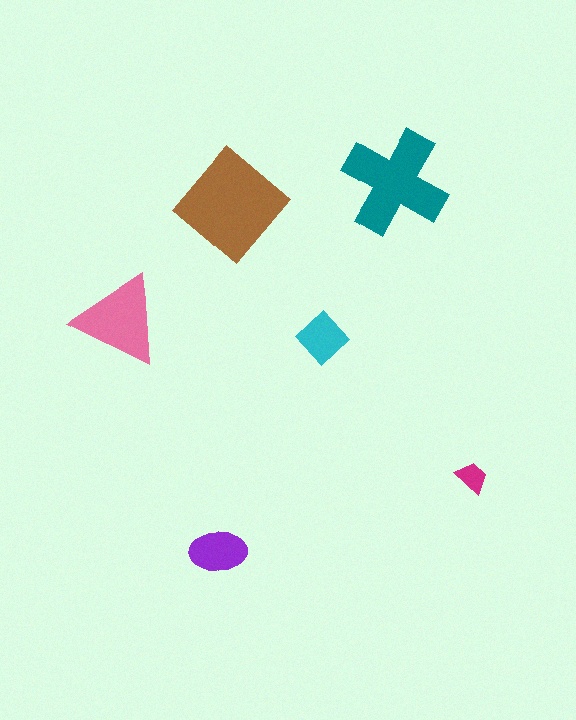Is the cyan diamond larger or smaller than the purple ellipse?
Smaller.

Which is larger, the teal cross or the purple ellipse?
The teal cross.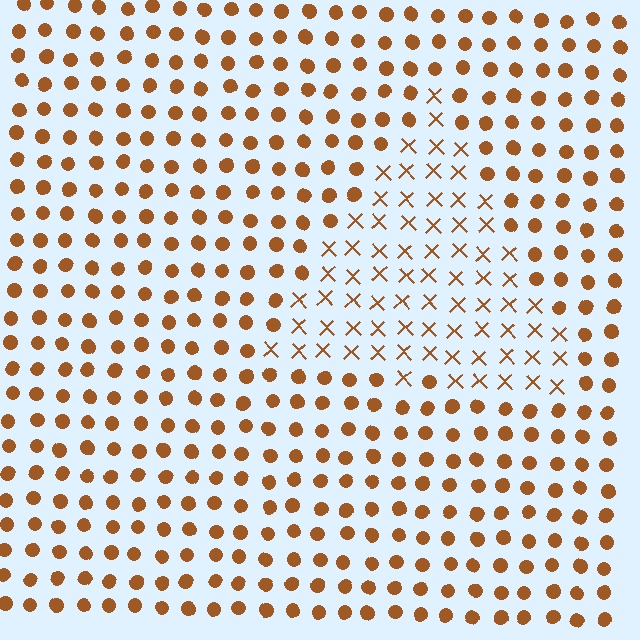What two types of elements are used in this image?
The image uses X marks inside the triangle region and circles outside it.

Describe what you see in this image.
The image is filled with small brown elements arranged in a uniform grid. A triangle-shaped region contains X marks, while the surrounding area contains circles. The boundary is defined purely by the change in element shape.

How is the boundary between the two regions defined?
The boundary is defined by a change in element shape: X marks inside vs. circles outside. All elements share the same color and spacing.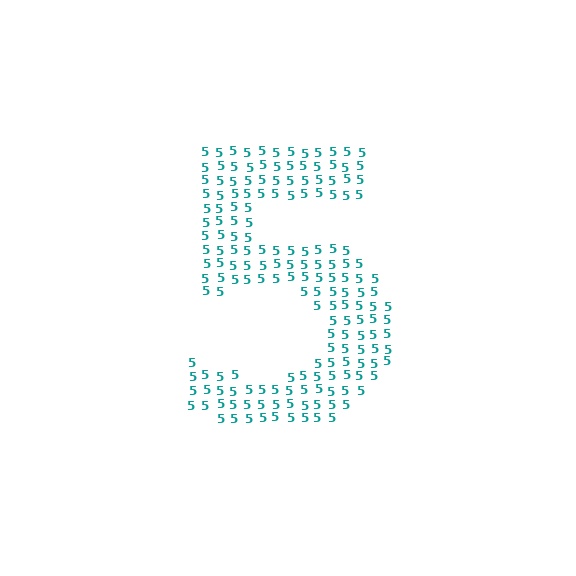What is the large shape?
The large shape is the digit 5.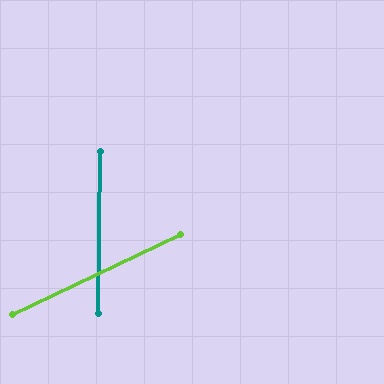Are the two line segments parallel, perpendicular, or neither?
Neither parallel nor perpendicular — they differ by about 64°.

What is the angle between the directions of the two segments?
Approximately 64 degrees.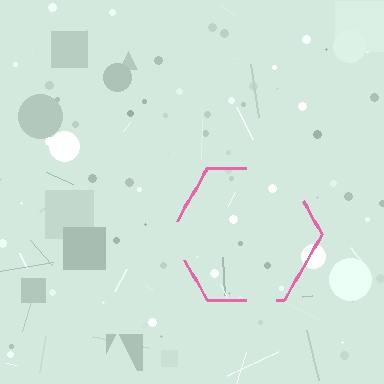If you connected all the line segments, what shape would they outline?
They would outline a hexagon.